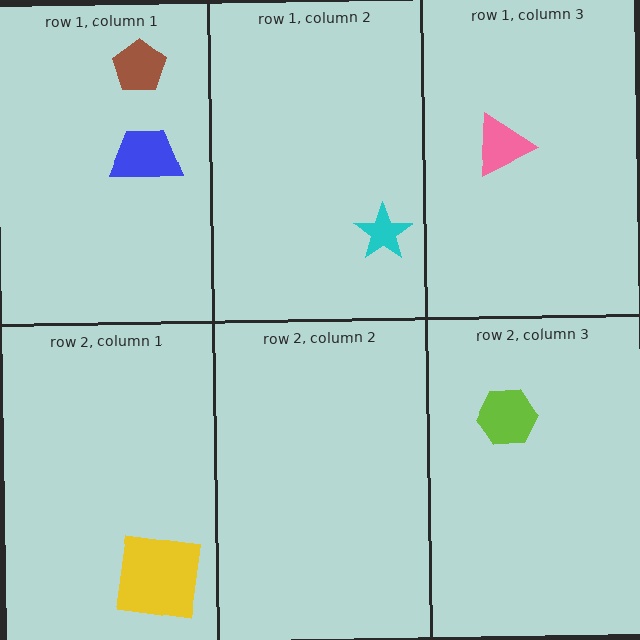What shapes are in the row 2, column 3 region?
The lime hexagon.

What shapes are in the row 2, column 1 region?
The yellow square.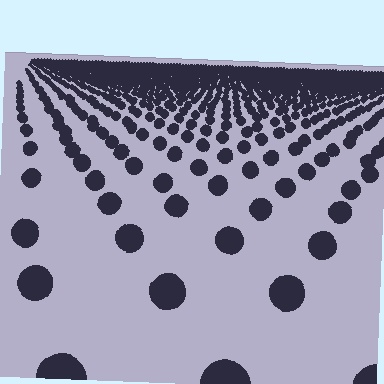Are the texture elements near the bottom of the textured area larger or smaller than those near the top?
Larger. Near the bottom, elements are closer to the viewer and appear at a bigger on-screen size.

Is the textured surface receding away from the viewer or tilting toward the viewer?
The surface is receding away from the viewer. Texture elements get smaller and denser toward the top.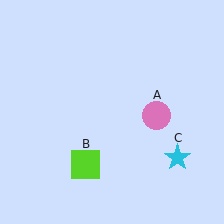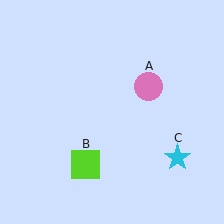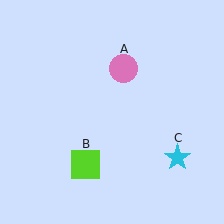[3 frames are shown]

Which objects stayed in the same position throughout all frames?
Lime square (object B) and cyan star (object C) remained stationary.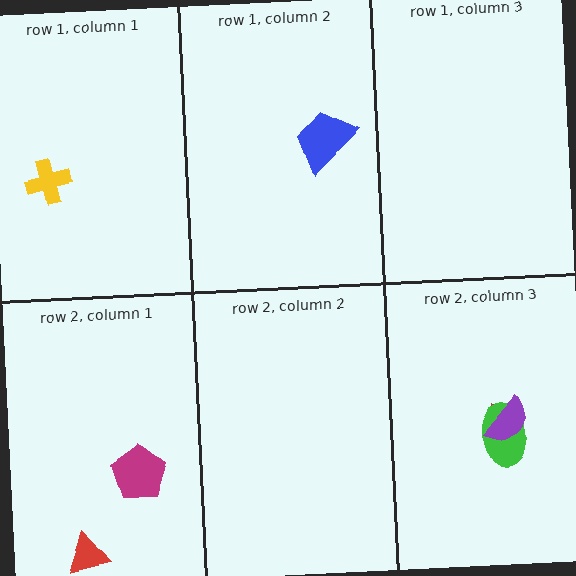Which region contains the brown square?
The row 2, column 3 region.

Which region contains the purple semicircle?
The row 2, column 3 region.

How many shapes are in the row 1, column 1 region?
1.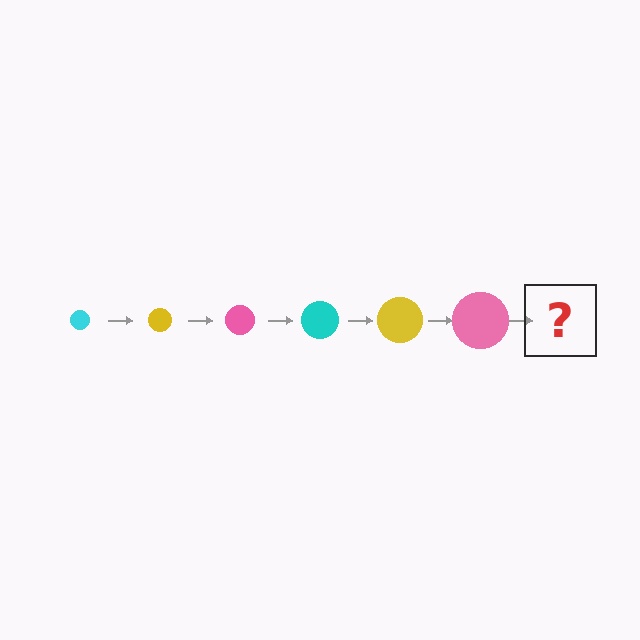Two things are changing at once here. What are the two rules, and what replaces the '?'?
The two rules are that the circle grows larger each step and the color cycles through cyan, yellow, and pink. The '?' should be a cyan circle, larger than the previous one.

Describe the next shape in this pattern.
It should be a cyan circle, larger than the previous one.